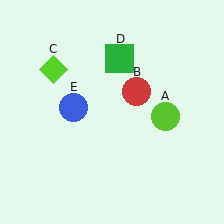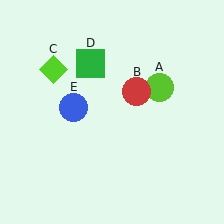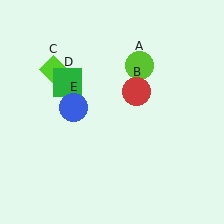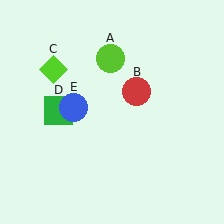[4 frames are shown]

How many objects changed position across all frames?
2 objects changed position: lime circle (object A), green square (object D).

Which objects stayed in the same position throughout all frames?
Red circle (object B) and lime diamond (object C) and blue circle (object E) remained stationary.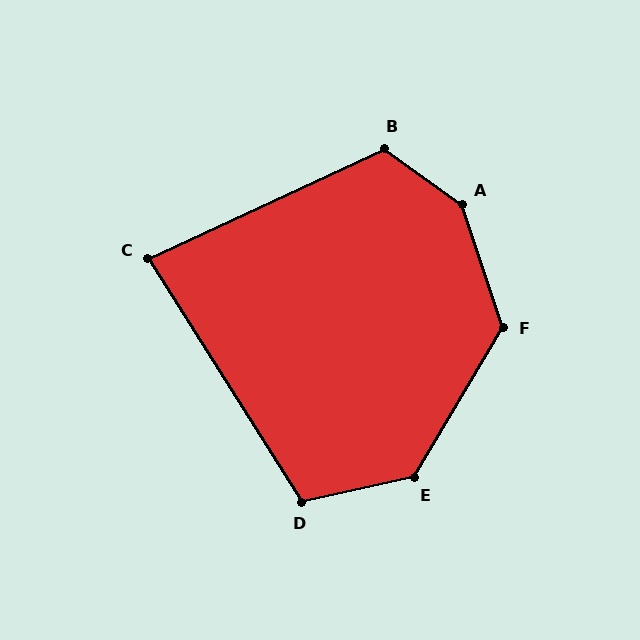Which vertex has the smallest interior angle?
C, at approximately 83 degrees.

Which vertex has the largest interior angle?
A, at approximately 144 degrees.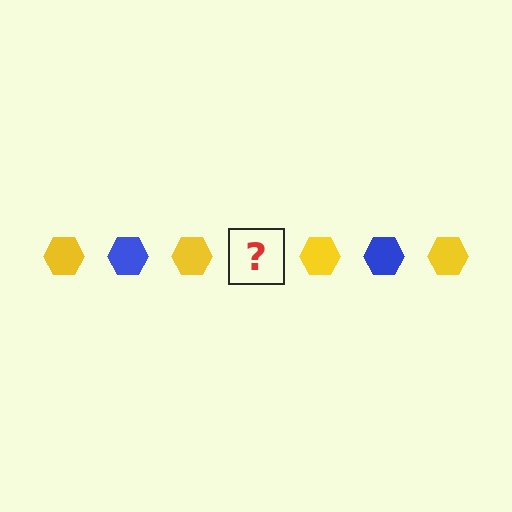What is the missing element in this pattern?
The missing element is a blue hexagon.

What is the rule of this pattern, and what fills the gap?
The rule is that the pattern cycles through yellow, blue hexagons. The gap should be filled with a blue hexagon.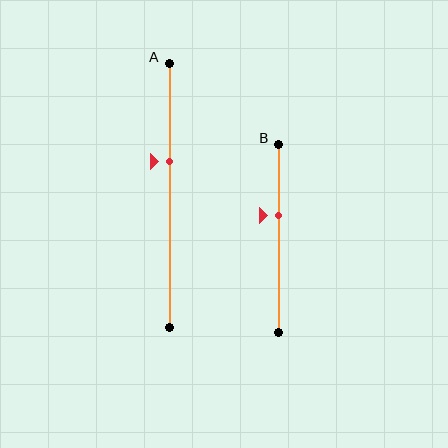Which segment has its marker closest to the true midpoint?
Segment B has its marker closest to the true midpoint.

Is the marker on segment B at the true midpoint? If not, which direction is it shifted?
No, the marker on segment B is shifted upward by about 13% of the segment length.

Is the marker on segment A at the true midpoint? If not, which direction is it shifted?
No, the marker on segment A is shifted upward by about 13% of the segment length.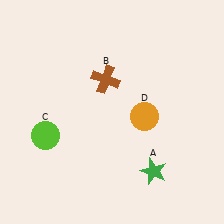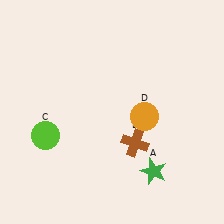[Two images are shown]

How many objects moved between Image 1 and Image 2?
1 object moved between the two images.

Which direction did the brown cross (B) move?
The brown cross (B) moved down.